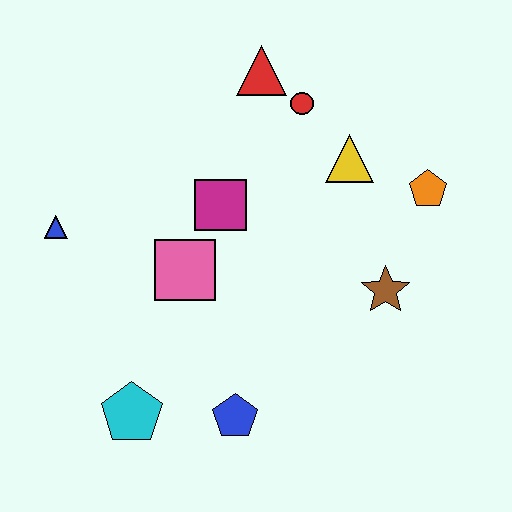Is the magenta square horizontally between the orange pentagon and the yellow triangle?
No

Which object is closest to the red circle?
The red triangle is closest to the red circle.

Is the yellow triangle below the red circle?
Yes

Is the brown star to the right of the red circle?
Yes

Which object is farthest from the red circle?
The cyan pentagon is farthest from the red circle.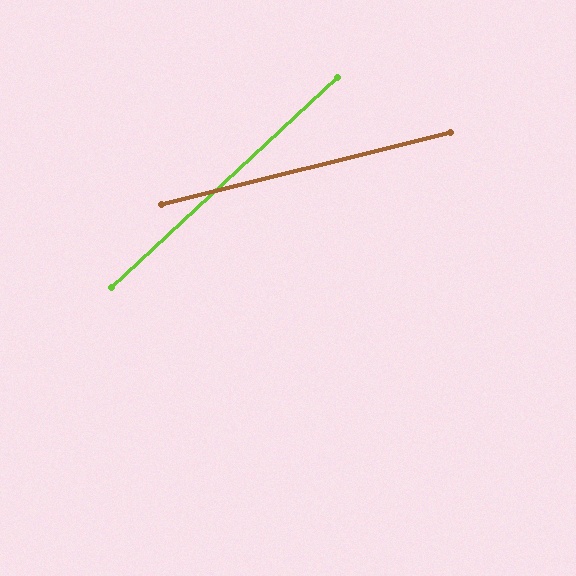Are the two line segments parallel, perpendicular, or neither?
Neither parallel nor perpendicular — they differ by about 29°.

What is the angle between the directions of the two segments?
Approximately 29 degrees.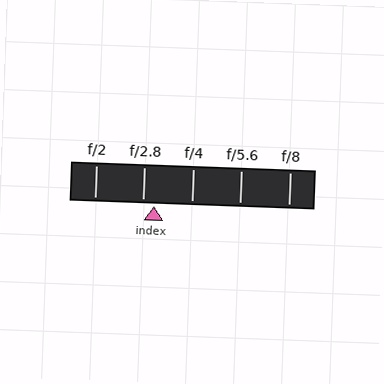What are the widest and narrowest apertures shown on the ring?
The widest aperture shown is f/2 and the narrowest is f/8.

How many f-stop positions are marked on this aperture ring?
There are 5 f-stop positions marked.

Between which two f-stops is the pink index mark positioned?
The index mark is between f/2.8 and f/4.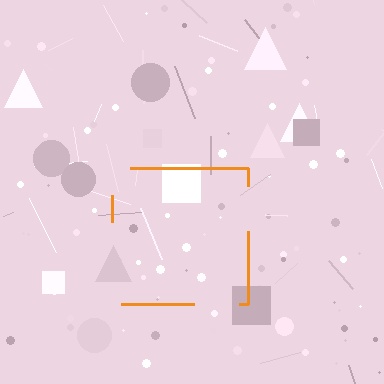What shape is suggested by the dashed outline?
The dashed outline suggests a square.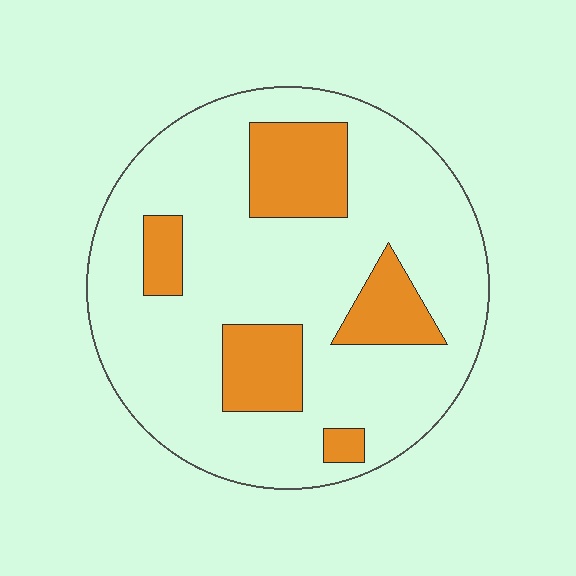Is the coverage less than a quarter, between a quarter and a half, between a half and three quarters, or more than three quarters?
Less than a quarter.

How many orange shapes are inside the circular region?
5.